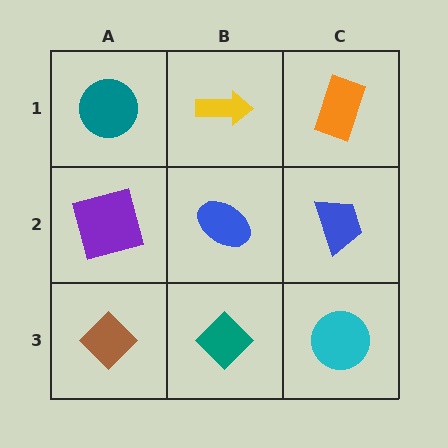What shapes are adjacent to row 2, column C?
An orange rectangle (row 1, column C), a cyan circle (row 3, column C), a blue ellipse (row 2, column B).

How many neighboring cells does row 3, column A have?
2.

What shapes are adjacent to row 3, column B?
A blue ellipse (row 2, column B), a brown diamond (row 3, column A), a cyan circle (row 3, column C).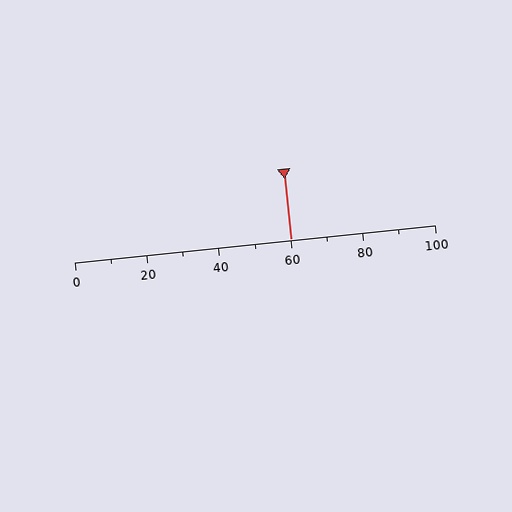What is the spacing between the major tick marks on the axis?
The major ticks are spaced 20 apart.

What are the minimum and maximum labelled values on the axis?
The axis runs from 0 to 100.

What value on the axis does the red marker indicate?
The marker indicates approximately 60.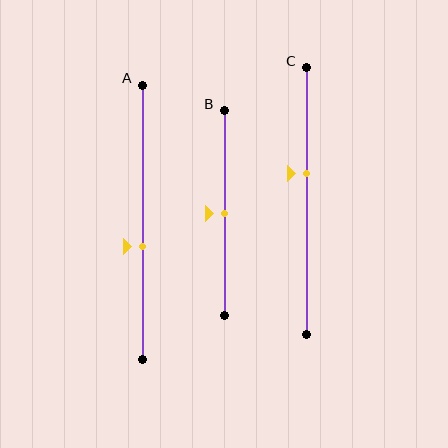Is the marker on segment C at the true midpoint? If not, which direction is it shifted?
No, the marker on segment C is shifted upward by about 10% of the segment length.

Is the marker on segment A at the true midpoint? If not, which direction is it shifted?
No, the marker on segment A is shifted downward by about 9% of the segment length.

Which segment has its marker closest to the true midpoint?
Segment B has its marker closest to the true midpoint.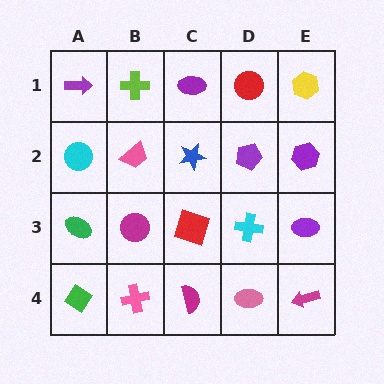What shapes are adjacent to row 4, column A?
A green ellipse (row 3, column A), a pink cross (row 4, column B).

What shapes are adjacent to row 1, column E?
A purple hexagon (row 2, column E), a red circle (row 1, column D).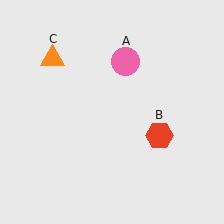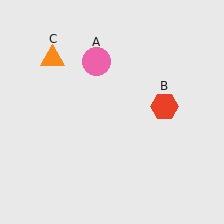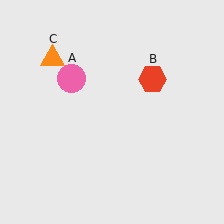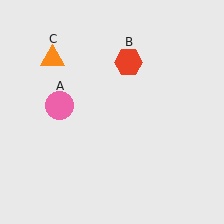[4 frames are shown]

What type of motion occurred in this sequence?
The pink circle (object A), red hexagon (object B) rotated counterclockwise around the center of the scene.